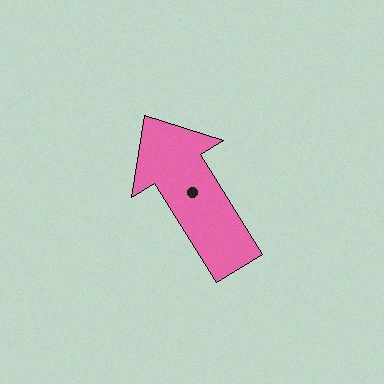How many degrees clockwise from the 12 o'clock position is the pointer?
Approximately 328 degrees.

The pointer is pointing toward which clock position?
Roughly 11 o'clock.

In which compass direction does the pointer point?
Northwest.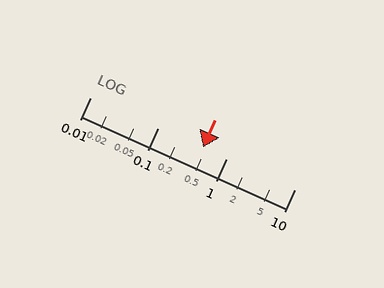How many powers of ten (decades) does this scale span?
The scale spans 3 decades, from 0.01 to 10.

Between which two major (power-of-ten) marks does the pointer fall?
The pointer is between 0.1 and 1.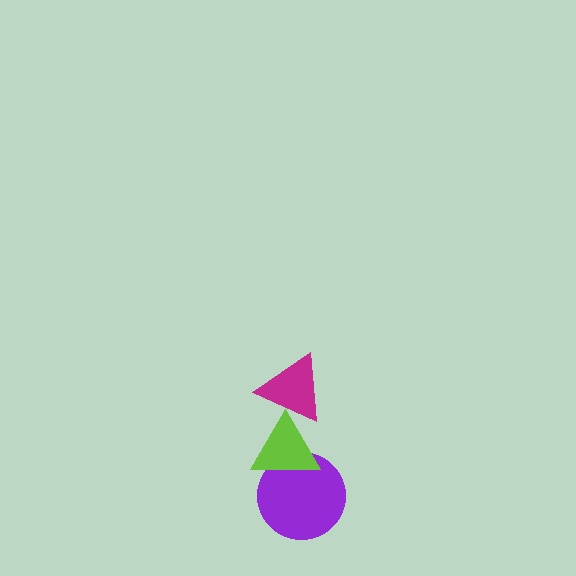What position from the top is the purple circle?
The purple circle is 3rd from the top.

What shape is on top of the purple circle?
The lime triangle is on top of the purple circle.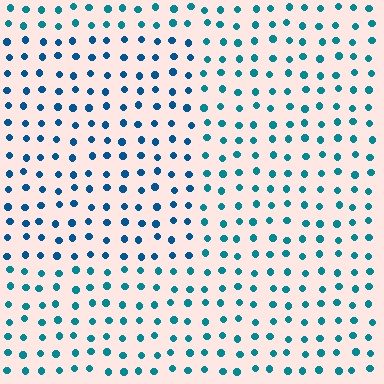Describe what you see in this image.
The image is filled with small teal elements in a uniform arrangement. A rectangle-shaped region is visible where the elements are tinted to a slightly different hue, forming a subtle color boundary.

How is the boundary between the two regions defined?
The boundary is defined purely by a slight shift in hue (about 21 degrees). Spacing, size, and orientation are identical on both sides.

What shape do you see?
I see a rectangle.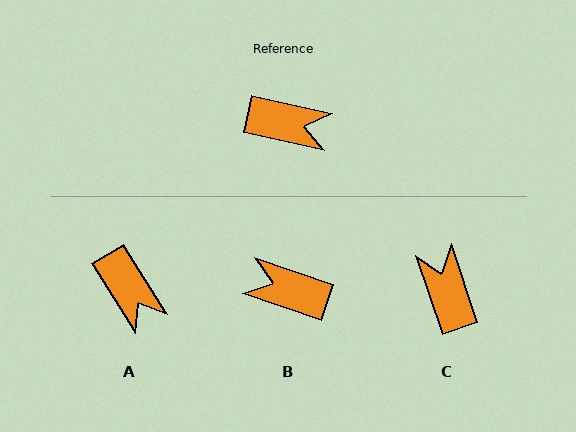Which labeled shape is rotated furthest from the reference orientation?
B, about 174 degrees away.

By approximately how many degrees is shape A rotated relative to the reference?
Approximately 45 degrees clockwise.